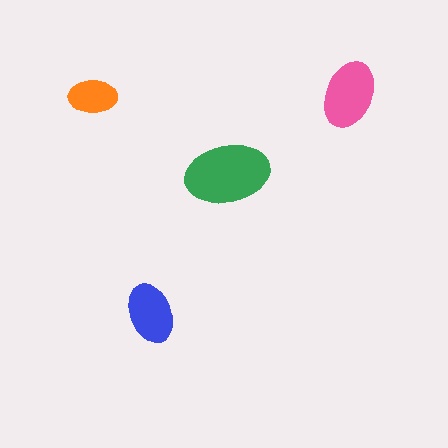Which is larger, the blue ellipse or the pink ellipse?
The pink one.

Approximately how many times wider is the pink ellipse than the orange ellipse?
About 1.5 times wider.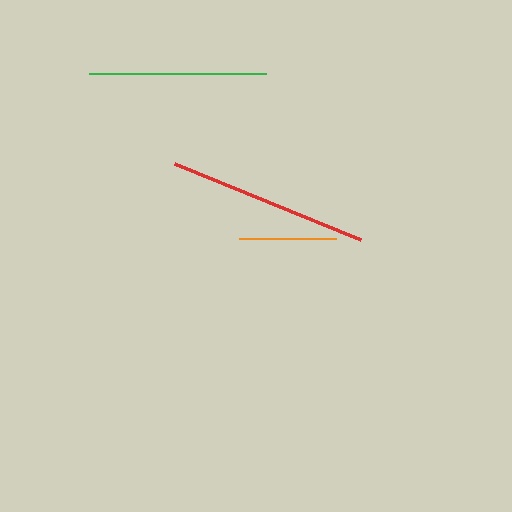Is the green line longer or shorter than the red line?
The red line is longer than the green line.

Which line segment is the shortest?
The orange line is the shortest at approximately 97 pixels.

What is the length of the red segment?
The red segment is approximately 201 pixels long.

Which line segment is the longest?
The red line is the longest at approximately 201 pixels.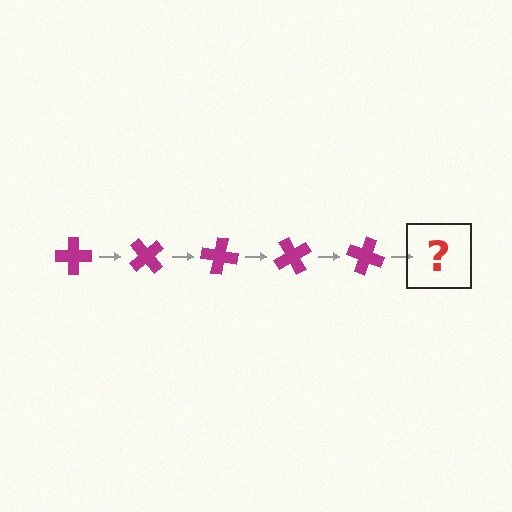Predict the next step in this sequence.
The next step is a magenta cross rotated 250 degrees.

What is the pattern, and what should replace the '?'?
The pattern is that the cross rotates 50 degrees each step. The '?' should be a magenta cross rotated 250 degrees.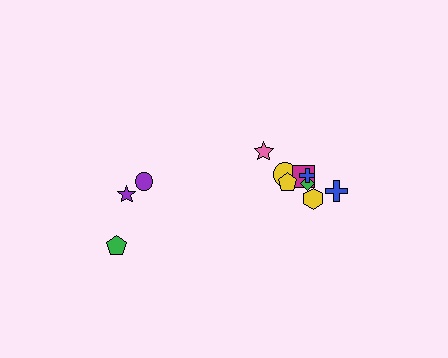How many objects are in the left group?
There are 3 objects.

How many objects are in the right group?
There are 8 objects.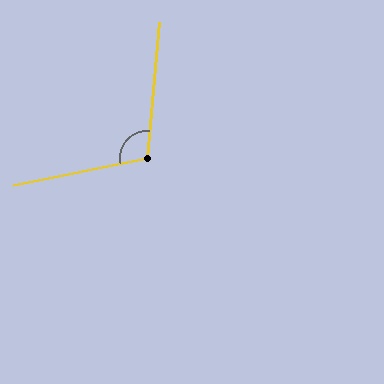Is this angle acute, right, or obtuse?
It is obtuse.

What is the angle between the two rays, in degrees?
Approximately 107 degrees.